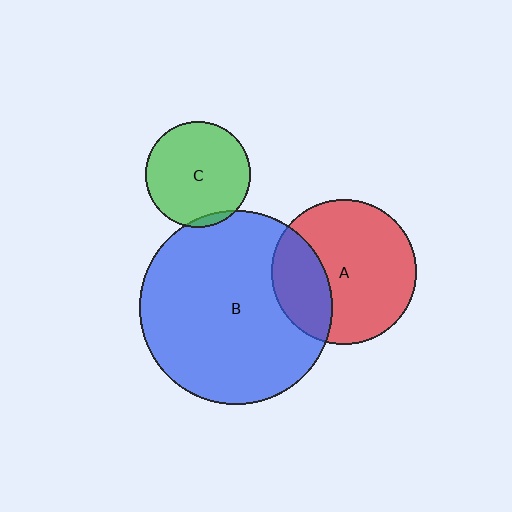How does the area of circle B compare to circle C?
Approximately 3.4 times.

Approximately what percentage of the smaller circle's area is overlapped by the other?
Approximately 5%.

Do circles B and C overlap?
Yes.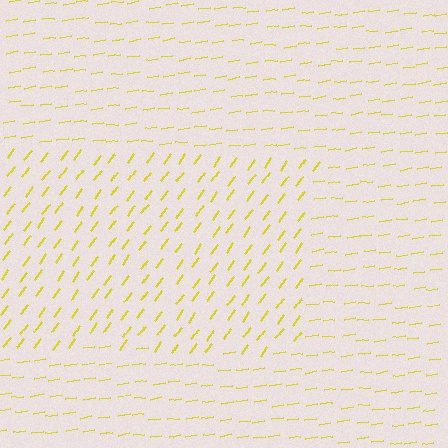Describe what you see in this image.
The image is filled with small yellow line segments. A rectangle region in the image has lines oriented differently from the surrounding lines, creating a visible texture boundary.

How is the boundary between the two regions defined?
The boundary is defined purely by a change in line orientation (approximately 45 degrees difference). All lines are the same color and thickness.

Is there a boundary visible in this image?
Yes, there is a texture boundary formed by a change in line orientation.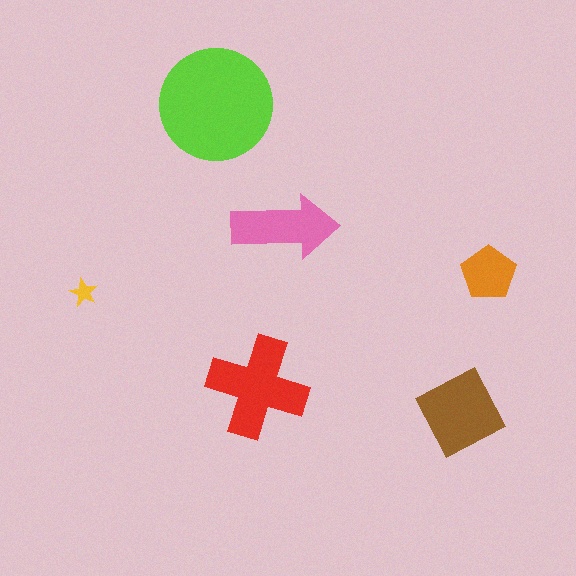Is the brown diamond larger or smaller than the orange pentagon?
Larger.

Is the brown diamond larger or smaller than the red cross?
Smaller.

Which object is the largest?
The lime circle.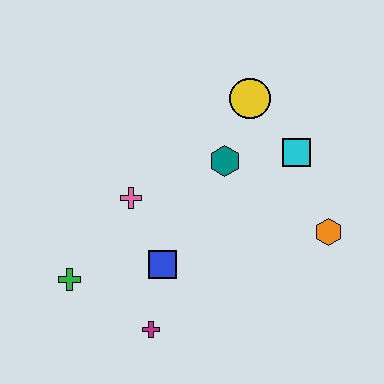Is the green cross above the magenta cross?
Yes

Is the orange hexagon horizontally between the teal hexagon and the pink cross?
No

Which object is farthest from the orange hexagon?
The green cross is farthest from the orange hexagon.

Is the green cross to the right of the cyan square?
No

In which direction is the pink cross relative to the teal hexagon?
The pink cross is to the left of the teal hexagon.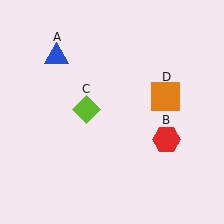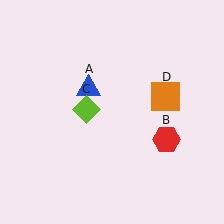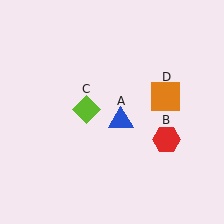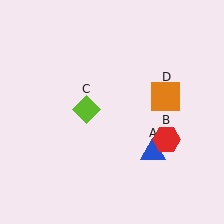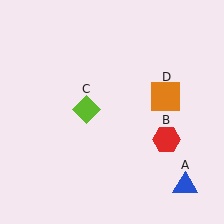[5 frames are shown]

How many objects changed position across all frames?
1 object changed position: blue triangle (object A).